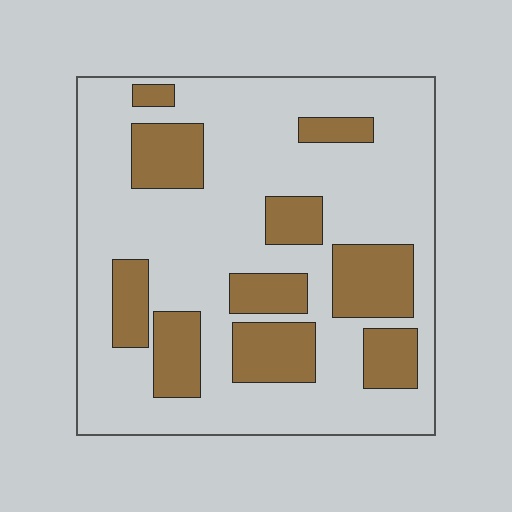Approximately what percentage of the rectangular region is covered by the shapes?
Approximately 30%.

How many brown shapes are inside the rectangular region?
10.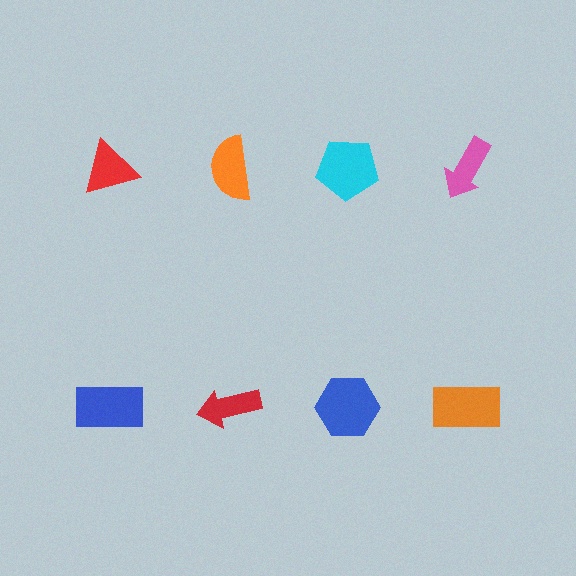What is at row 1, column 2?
An orange semicircle.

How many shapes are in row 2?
4 shapes.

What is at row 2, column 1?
A blue rectangle.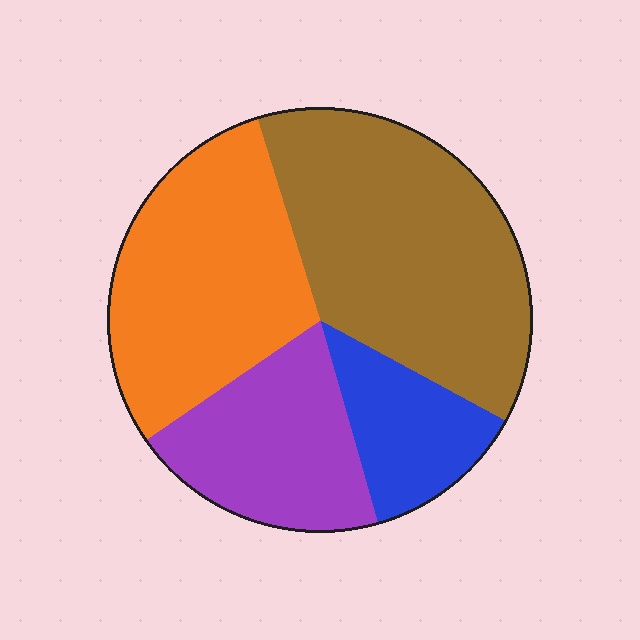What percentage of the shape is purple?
Purple covers around 20% of the shape.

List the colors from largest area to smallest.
From largest to smallest: brown, orange, purple, blue.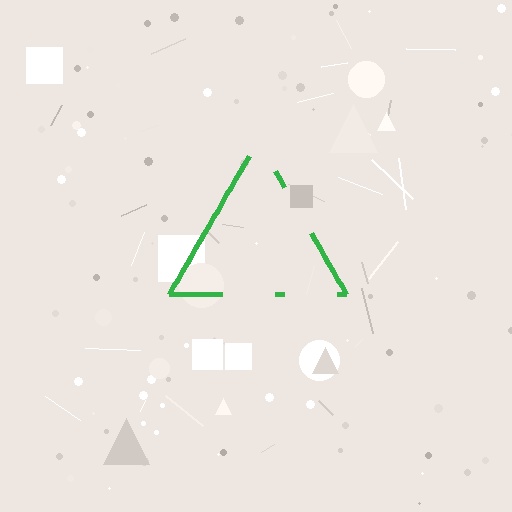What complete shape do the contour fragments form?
The contour fragments form a triangle.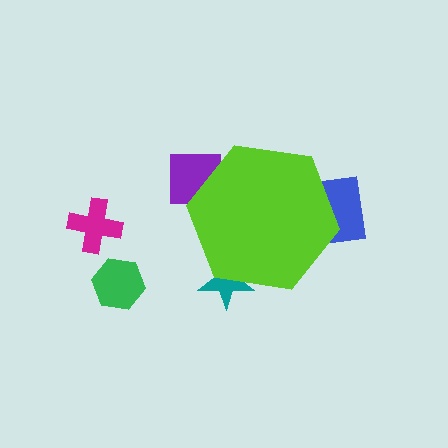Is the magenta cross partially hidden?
No, the magenta cross is fully visible.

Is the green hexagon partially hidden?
No, the green hexagon is fully visible.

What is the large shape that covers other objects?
A lime hexagon.